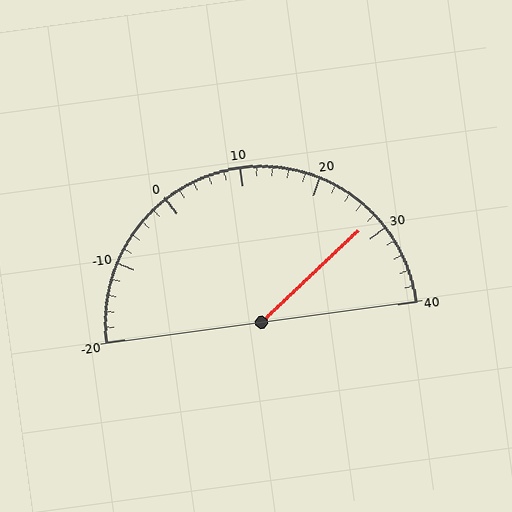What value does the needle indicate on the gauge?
The needle indicates approximately 28.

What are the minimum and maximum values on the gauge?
The gauge ranges from -20 to 40.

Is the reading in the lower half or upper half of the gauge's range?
The reading is in the upper half of the range (-20 to 40).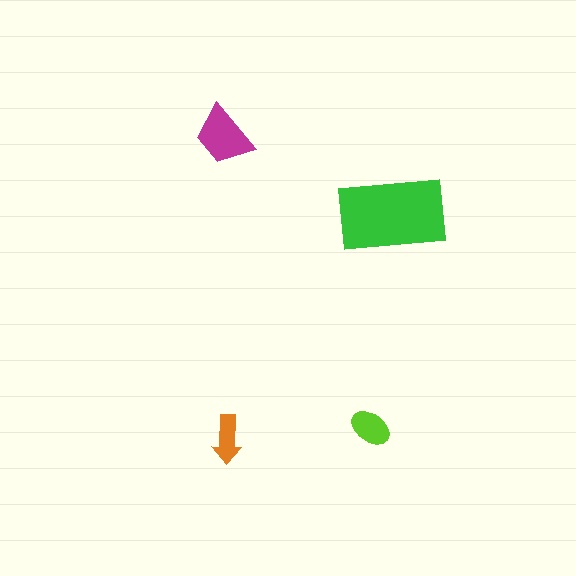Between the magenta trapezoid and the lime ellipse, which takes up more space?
The magenta trapezoid.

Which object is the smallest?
The orange arrow.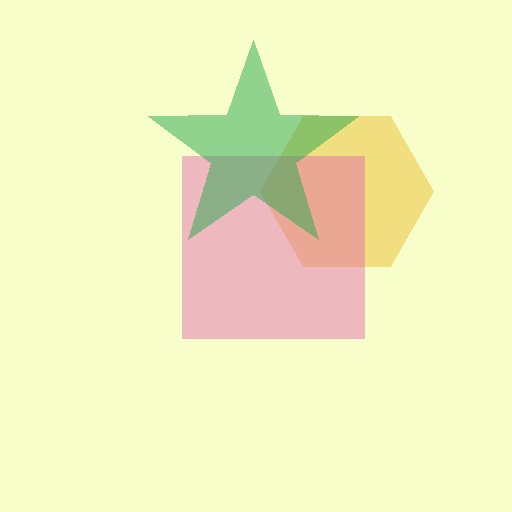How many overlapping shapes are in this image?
There are 3 overlapping shapes in the image.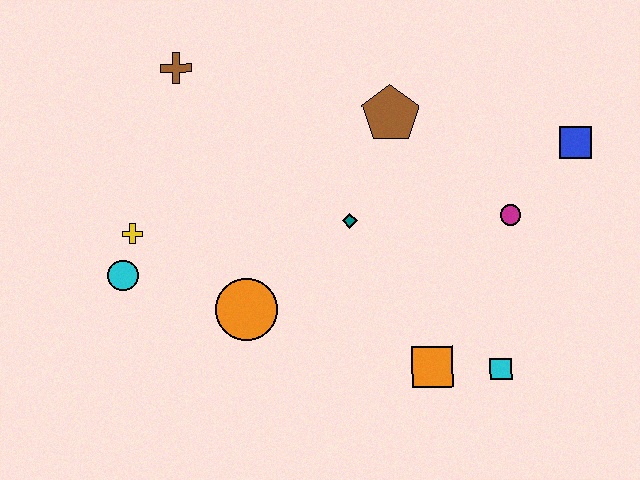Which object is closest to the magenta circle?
The blue square is closest to the magenta circle.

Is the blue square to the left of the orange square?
No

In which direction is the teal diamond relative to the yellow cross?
The teal diamond is to the right of the yellow cross.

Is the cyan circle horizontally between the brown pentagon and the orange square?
No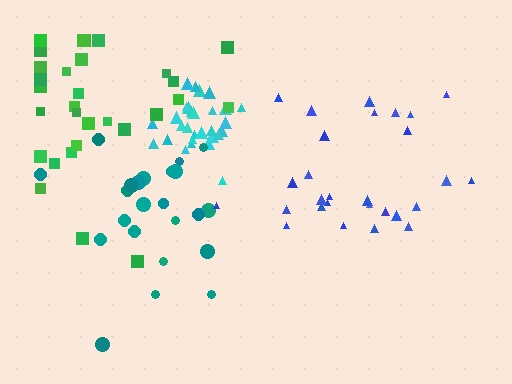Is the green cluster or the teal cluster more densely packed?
Teal.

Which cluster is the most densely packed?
Cyan.